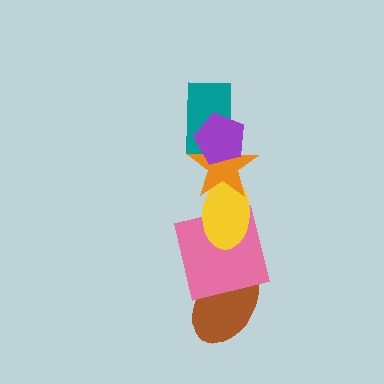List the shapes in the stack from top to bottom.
From top to bottom: the purple pentagon, the teal rectangle, the orange star, the yellow ellipse, the pink square, the brown ellipse.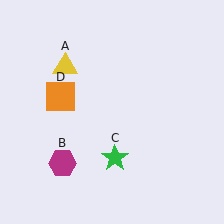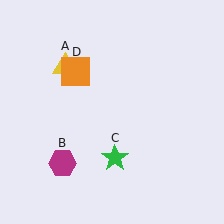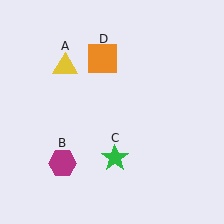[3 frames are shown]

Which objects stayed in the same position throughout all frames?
Yellow triangle (object A) and magenta hexagon (object B) and green star (object C) remained stationary.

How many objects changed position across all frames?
1 object changed position: orange square (object D).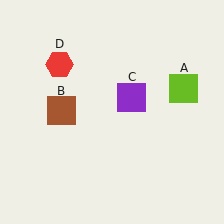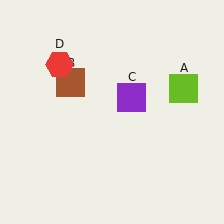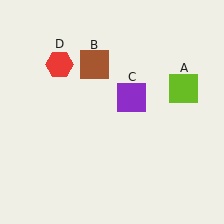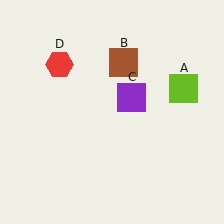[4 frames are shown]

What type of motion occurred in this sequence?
The brown square (object B) rotated clockwise around the center of the scene.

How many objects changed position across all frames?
1 object changed position: brown square (object B).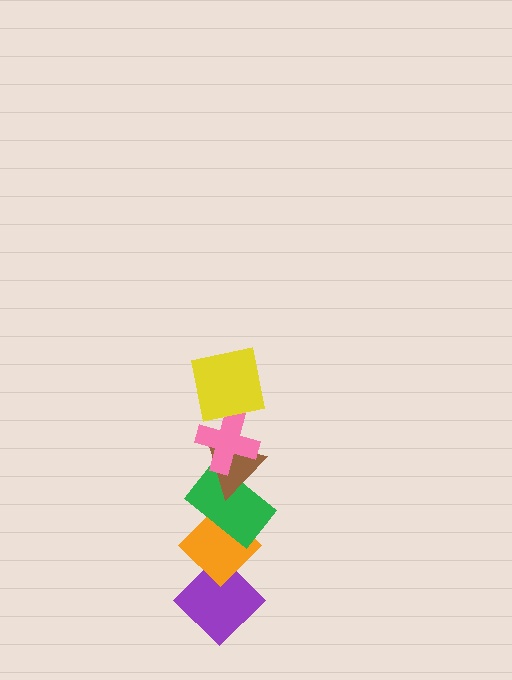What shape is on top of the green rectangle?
The brown triangle is on top of the green rectangle.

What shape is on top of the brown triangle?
The pink cross is on top of the brown triangle.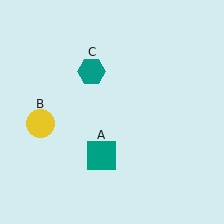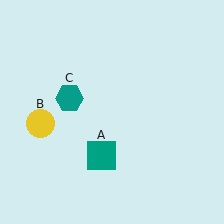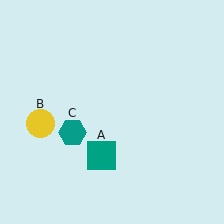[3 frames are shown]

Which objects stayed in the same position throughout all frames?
Teal square (object A) and yellow circle (object B) remained stationary.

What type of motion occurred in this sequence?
The teal hexagon (object C) rotated counterclockwise around the center of the scene.